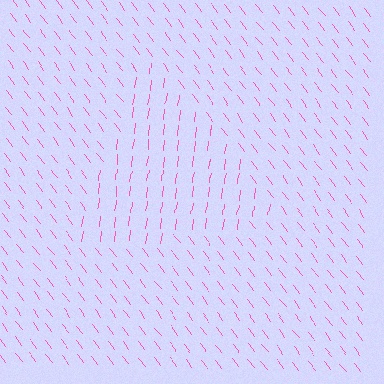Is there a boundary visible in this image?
Yes, there is a texture boundary formed by a change in line orientation.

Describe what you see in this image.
The image is filled with small pink line segments. A triangle region in the image has lines oriented differently from the surrounding lines, creating a visible texture boundary.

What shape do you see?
I see a triangle.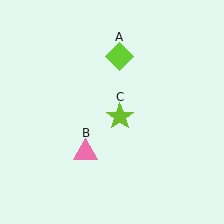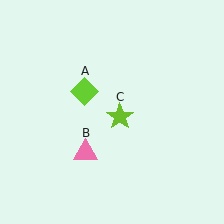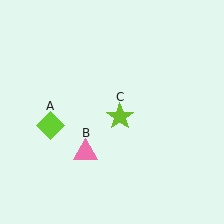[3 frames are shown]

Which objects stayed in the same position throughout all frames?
Pink triangle (object B) and lime star (object C) remained stationary.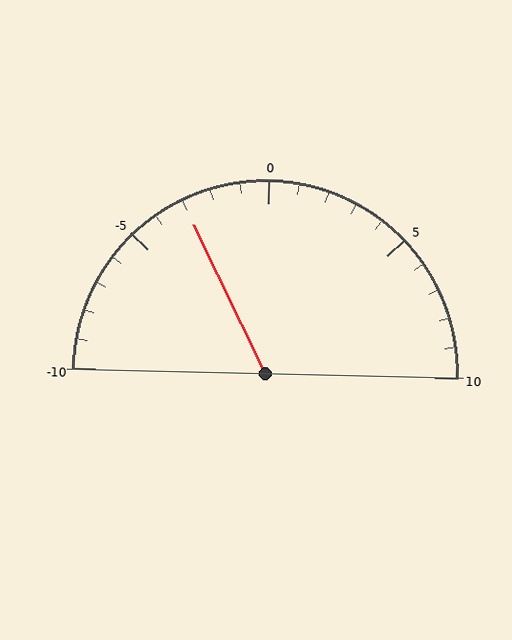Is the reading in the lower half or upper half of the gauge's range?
The reading is in the lower half of the range (-10 to 10).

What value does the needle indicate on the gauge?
The needle indicates approximately -3.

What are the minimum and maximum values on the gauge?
The gauge ranges from -10 to 10.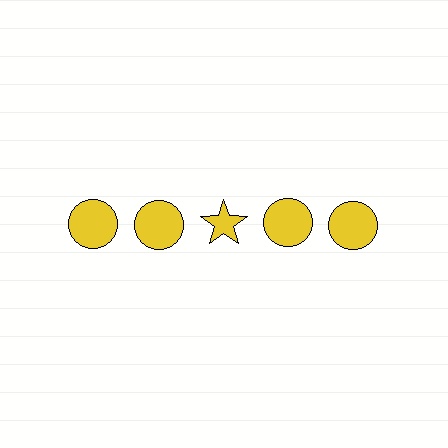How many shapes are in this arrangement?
There are 5 shapes arranged in a grid pattern.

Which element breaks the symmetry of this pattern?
The yellow star in the top row, center column breaks the symmetry. All other shapes are yellow circles.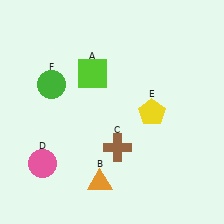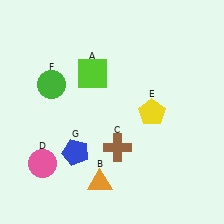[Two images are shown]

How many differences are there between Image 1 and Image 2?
There is 1 difference between the two images.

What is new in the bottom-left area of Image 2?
A blue pentagon (G) was added in the bottom-left area of Image 2.